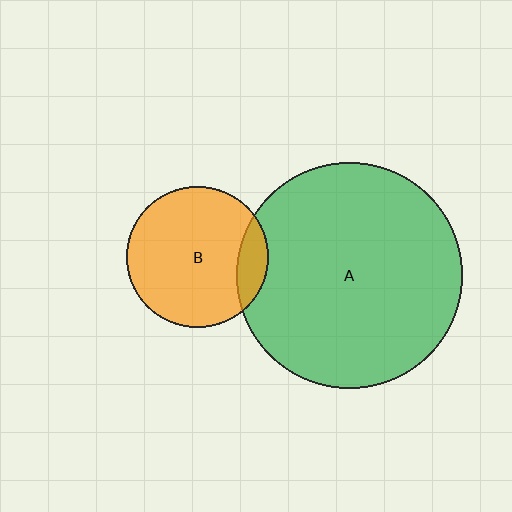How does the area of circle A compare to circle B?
Approximately 2.5 times.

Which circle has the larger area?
Circle A (green).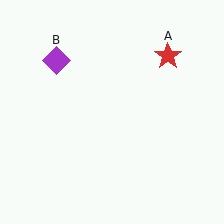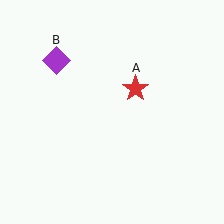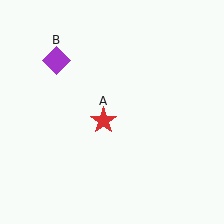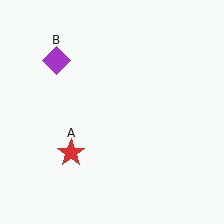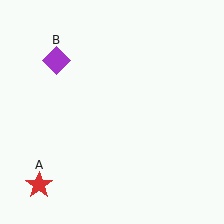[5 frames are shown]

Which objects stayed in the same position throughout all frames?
Purple diamond (object B) remained stationary.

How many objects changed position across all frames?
1 object changed position: red star (object A).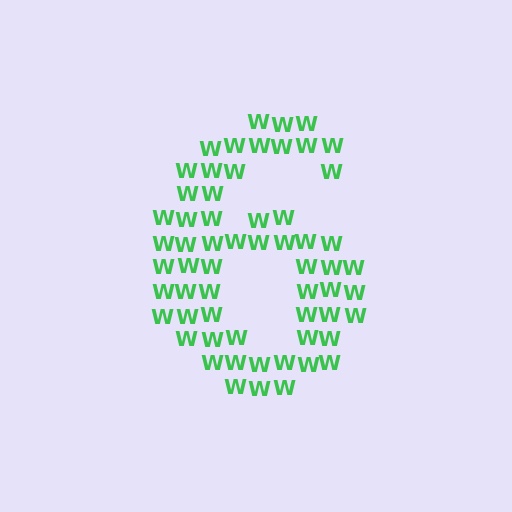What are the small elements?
The small elements are letter W's.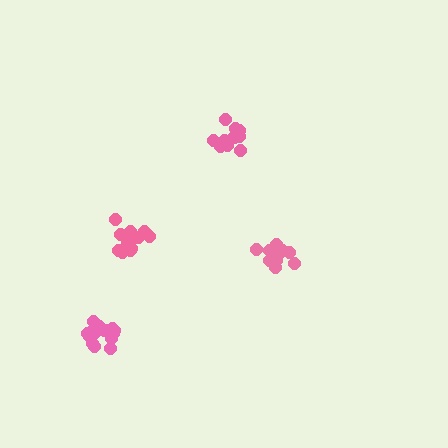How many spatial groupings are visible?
There are 4 spatial groupings.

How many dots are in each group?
Group 1: 13 dots, Group 2: 13 dots, Group 3: 12 dots, Group 4: 18 dots (56 total).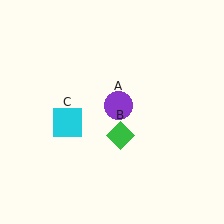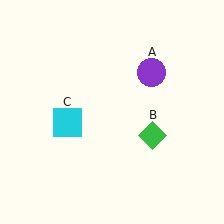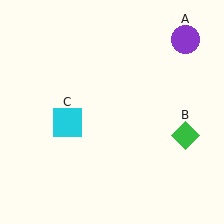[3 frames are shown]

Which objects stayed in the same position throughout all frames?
Cyan square (object C) remained stationary.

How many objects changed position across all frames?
2 objects changed position: purple circle (object A), green diamond (object B).